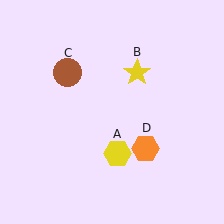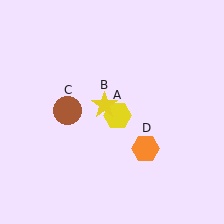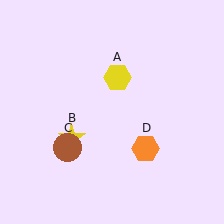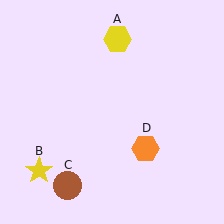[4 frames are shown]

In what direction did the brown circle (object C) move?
The brown circle (object C) moved down.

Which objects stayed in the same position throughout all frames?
Orange hexagon (object D) remained stationary.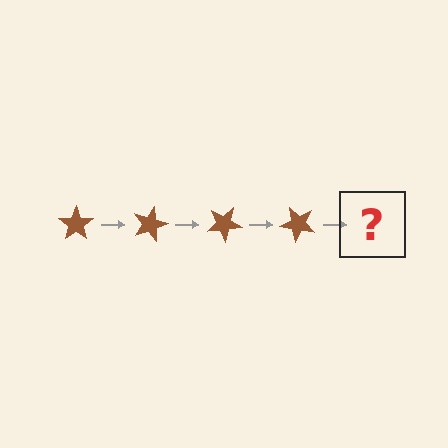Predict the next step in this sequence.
The next step is a brown star rotated 60 degrees.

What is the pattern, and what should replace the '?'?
The pattern is that the star rotates 15 degrees each step. The '?' should be a brown star rotated 60 degrees.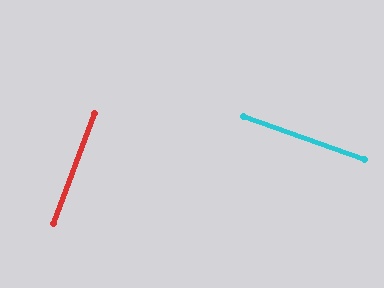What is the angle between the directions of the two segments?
Approximately 89 degrees.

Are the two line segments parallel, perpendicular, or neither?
Perpendicular — they meet at approximately 89°.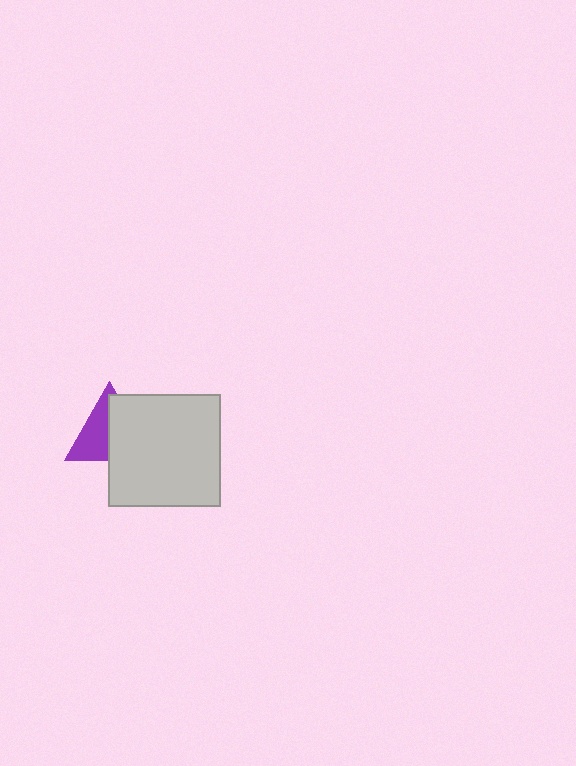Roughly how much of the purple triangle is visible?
About half of it is visible (roughly 48%).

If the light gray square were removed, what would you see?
You would see the complete purple triangle.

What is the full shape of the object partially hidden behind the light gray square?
The partially hidden object is a purple triangle.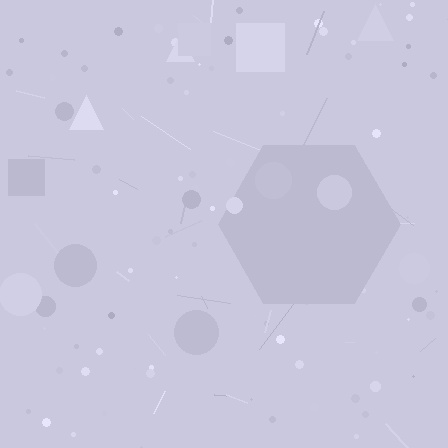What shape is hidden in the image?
A hexagon is hidden in the image.